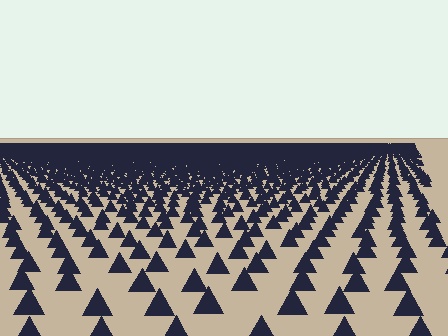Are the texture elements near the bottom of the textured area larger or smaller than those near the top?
Larger. Near the bottom, elements are closer to the viewer and appear at a bigger on-screen size.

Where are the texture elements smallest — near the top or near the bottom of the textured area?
Near the top.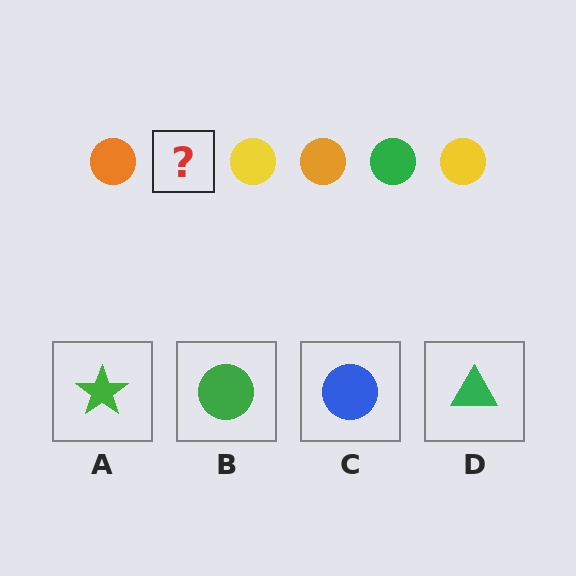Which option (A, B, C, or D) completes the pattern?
B.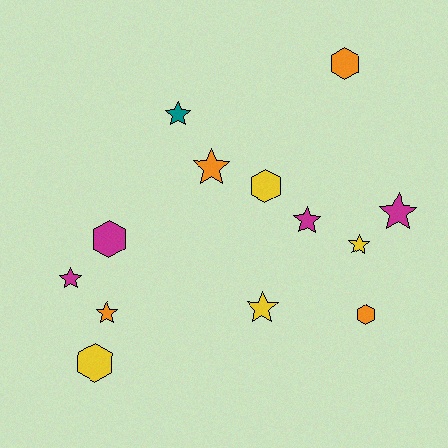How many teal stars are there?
There is 1 teal star.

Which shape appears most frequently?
Star, with 8 objects.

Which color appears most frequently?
Yellow, with 4 objects.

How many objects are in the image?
There are 13 objects.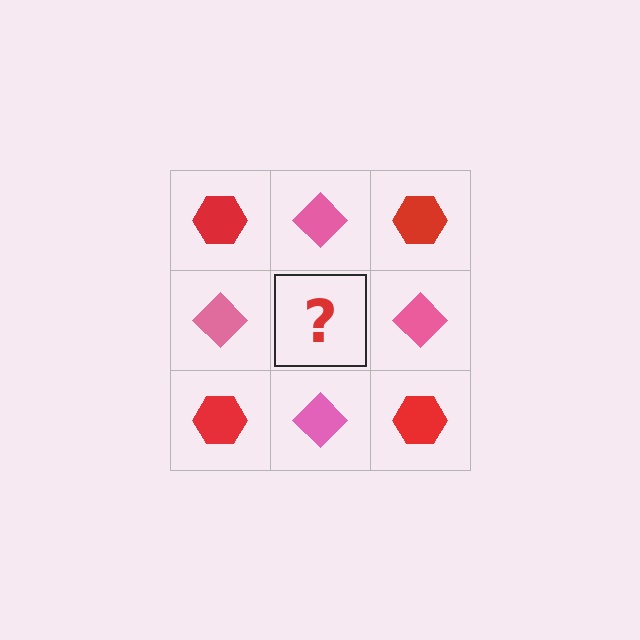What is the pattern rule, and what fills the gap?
The rule is that it alternates red hexagon and pink diamond in a checkerboard pattern. The gap should be filled with a red hexagon.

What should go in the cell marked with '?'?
The missing cell should contain a red hexagon.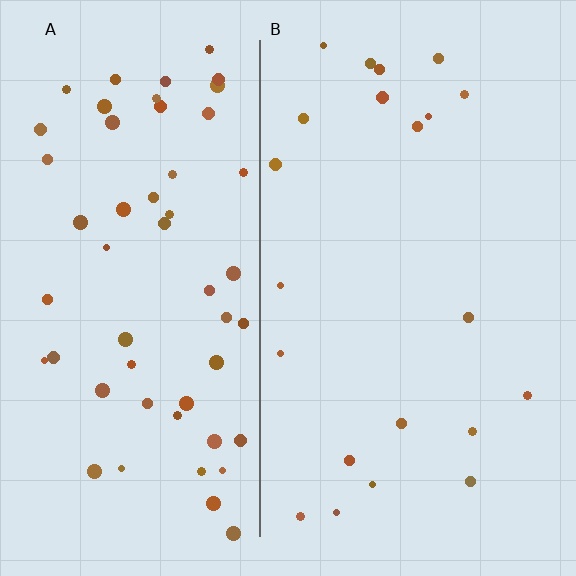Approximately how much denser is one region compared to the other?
Approximately 2.6× — region A over region B.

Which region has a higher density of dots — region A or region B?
A (the left).